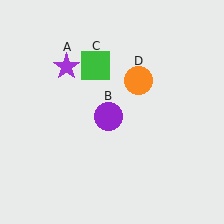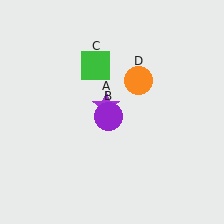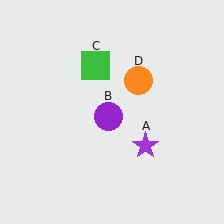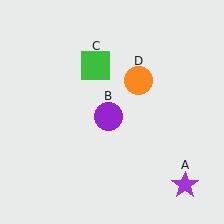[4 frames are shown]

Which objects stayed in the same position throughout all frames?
Purple circle (object B) and green square (object C) and orange circle (object D) remained stationary.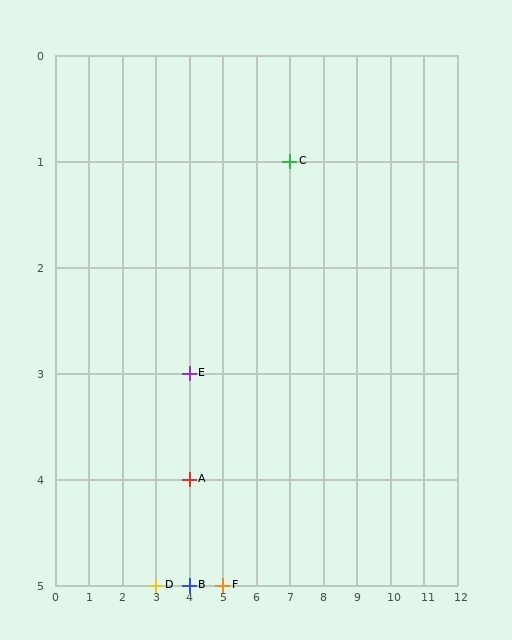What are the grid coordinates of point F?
Point F is at grid coordinates (5, 5).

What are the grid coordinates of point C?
Point C is at grid coordinates (7, 1).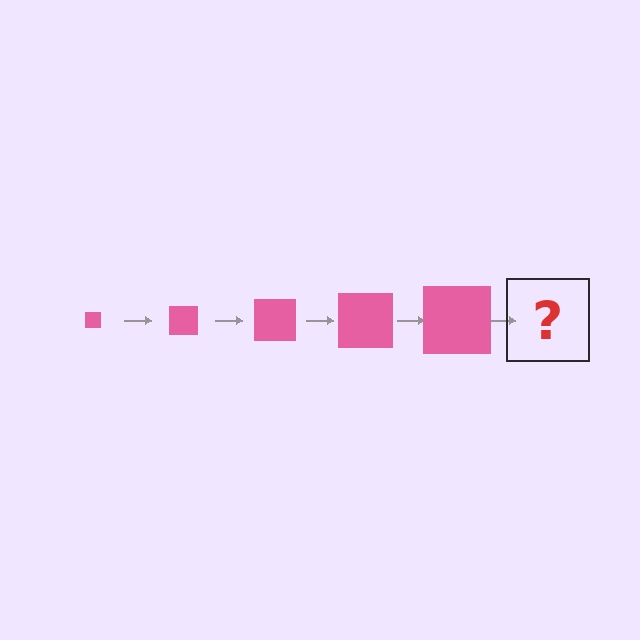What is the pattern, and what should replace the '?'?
The pattern is that the square gets progressively larger each step. The '?' should be a pink square, larger than the previous one.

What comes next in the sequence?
The next element should be a pink square, larger than the previous one.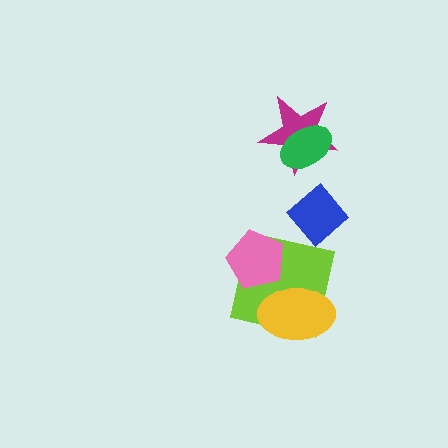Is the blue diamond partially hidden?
No, no other shape covers it.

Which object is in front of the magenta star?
The green ellipse is in front of the magenta star.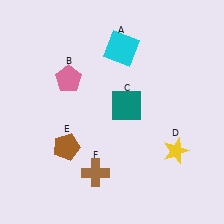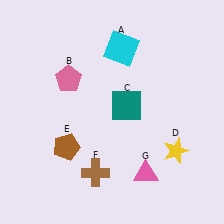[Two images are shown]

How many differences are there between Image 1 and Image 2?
There is 1 difference between the two images.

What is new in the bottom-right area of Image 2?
A pink triangle (G) was added in the bottom-right area of Image 2.